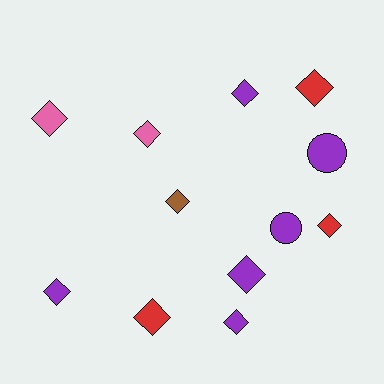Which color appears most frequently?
Purple, with 6 objects.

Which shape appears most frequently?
Diamond, with 10 objects.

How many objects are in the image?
There are 12 objects.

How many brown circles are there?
There are no brown circles.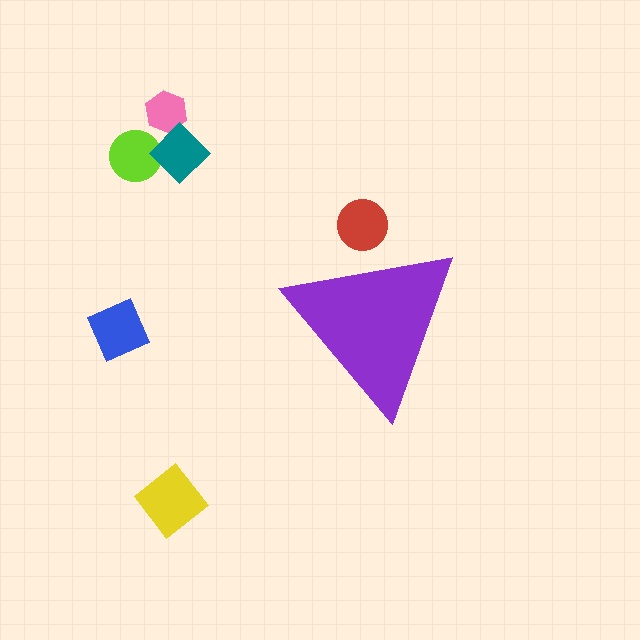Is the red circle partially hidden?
Yes, the red circle is partially hidden behind the purple triangle.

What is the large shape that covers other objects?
A purple triangle.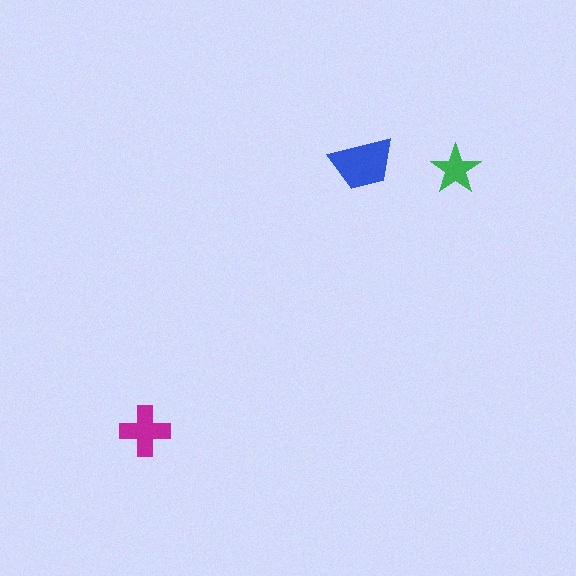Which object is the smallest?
The green star.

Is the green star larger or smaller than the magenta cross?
Smaller.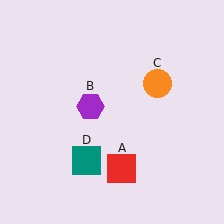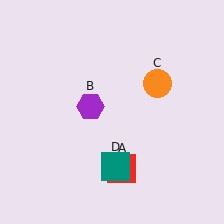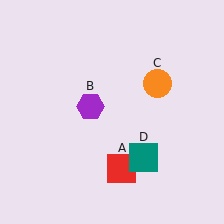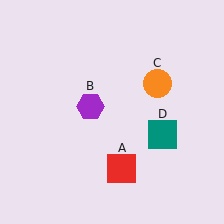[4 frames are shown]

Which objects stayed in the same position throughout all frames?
Red square (object A) and purple hexagon (object B) and orange circle (object C) remained stationary.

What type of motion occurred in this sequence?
The teal square (object D) rotated counterclockwise around the center of the scene.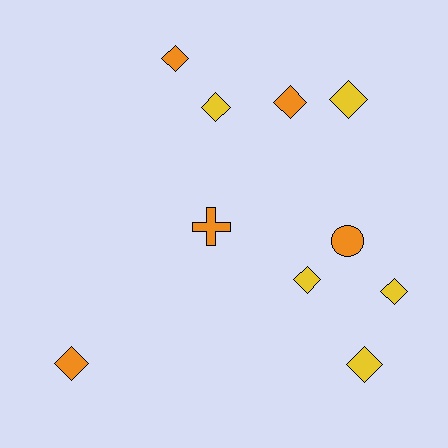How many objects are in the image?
There are 10 objects.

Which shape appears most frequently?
Diamond, with 8 objects.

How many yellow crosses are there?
There are no yellow crosses.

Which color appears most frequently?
Yellow, with 5 objects.